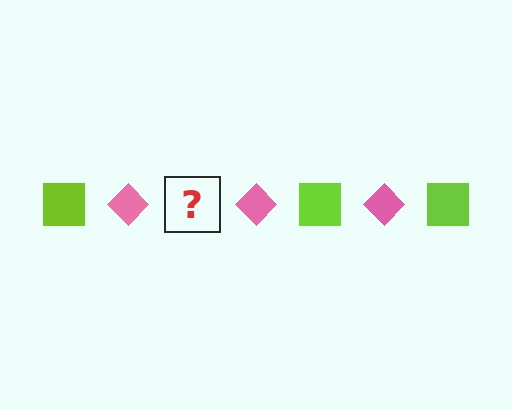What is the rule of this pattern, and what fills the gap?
The rule is that the pattern alternates between lime square and pink diamond. The gap should be filled with a lime square.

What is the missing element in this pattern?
The missing element is a lime square.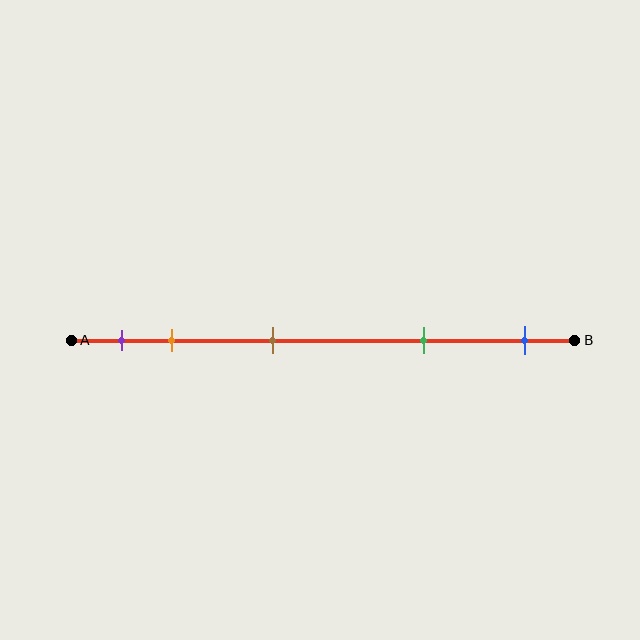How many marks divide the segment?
There are 5 marks dividing the segment.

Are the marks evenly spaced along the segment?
No, the marks are not evenly spaced.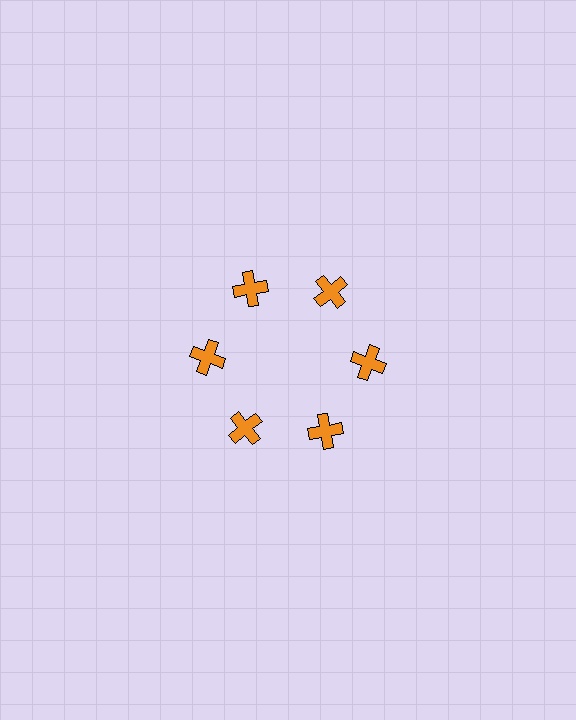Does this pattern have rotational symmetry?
Yes, this pattern has 6-fold rotational symmetry. It looks the same after rotating 60 degrees around the center.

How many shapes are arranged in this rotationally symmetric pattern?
There are 6 shapes, arranged in 6 groups of 1.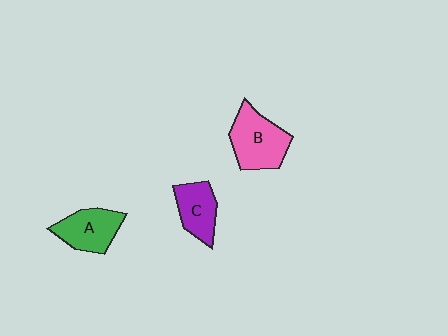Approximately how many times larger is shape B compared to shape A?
Approximately 1.3 times.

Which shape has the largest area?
Shape B (pink).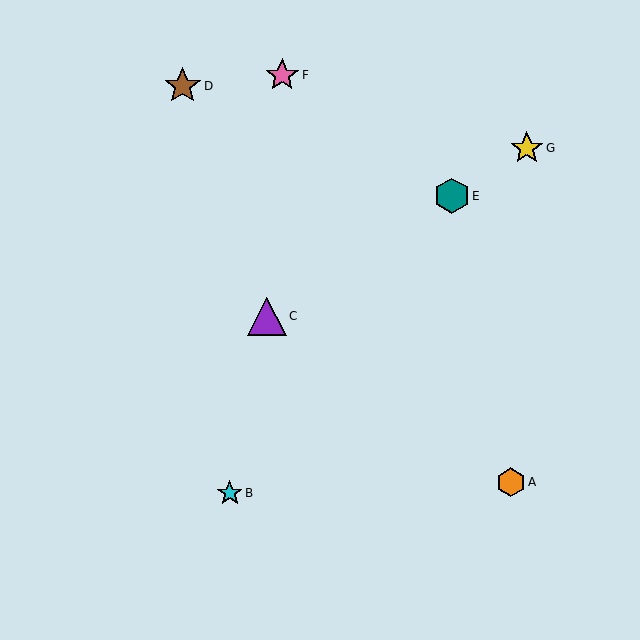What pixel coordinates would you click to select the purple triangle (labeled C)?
Click at (267, 316) to select the purple triangle C.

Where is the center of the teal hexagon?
The center of the teal hexagon is at (452, 196).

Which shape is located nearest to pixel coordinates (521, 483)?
The orange hexagon (labeled A) at (511, 482) is nearest to that location.